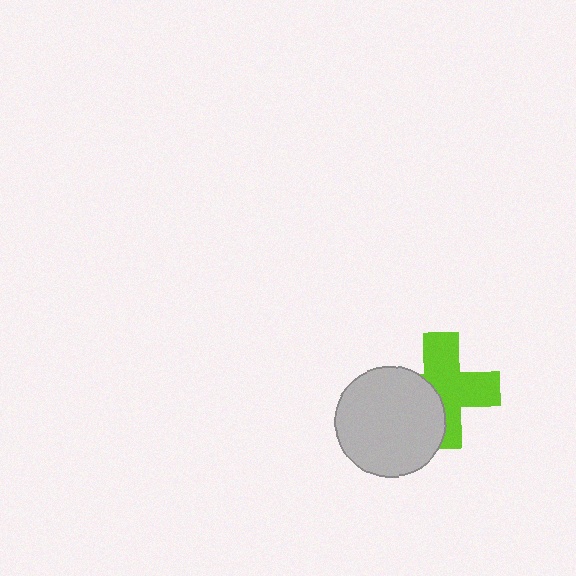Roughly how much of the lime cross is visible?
About half of it is visible (roughly 63%).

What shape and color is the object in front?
The object in front is a light gray circle.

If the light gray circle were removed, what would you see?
You would see the complete lime cross.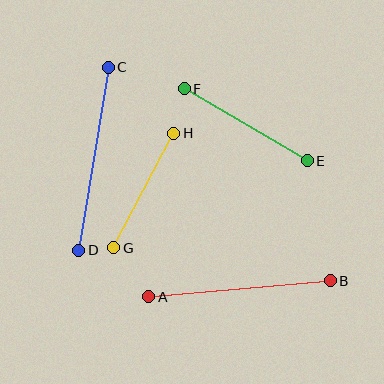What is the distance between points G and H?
The distance is approximately 129 pixels.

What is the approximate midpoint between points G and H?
The midpoint is at approximately (144, 191) pixels.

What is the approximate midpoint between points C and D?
The midpoint is at approximately (93, 159) pixels.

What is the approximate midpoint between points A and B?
The midpoint is at approximately (240, 289) pixels.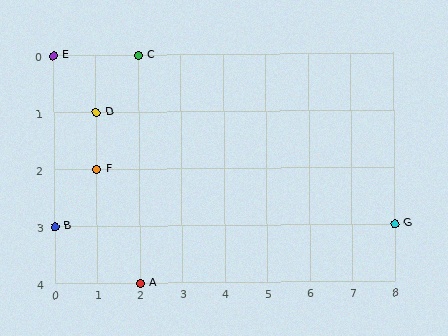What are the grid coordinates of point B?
Point B is at grid coordinates (0, 3).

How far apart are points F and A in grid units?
Points F and A are 1 column and 2 rows apart (about 2.2 grid units diagonally).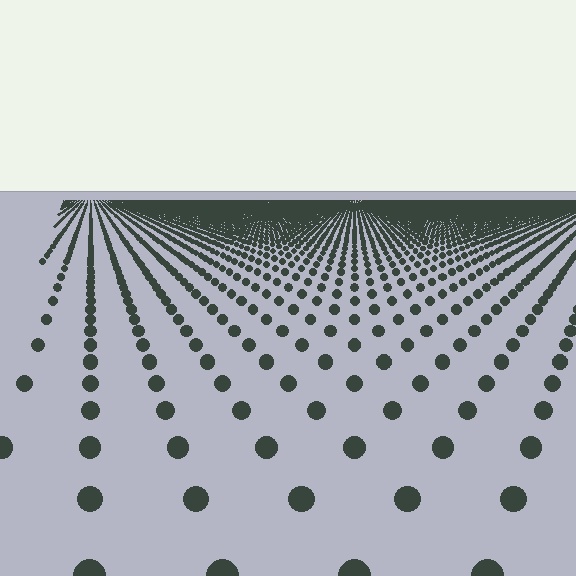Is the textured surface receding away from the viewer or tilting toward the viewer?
The surface is receding away from the viewer. Texture elements get smaller and denser toward the top.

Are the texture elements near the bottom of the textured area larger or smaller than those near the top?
Larger. Near the bottom, elements are closer to the viewer and appear at a bigger on-screen size.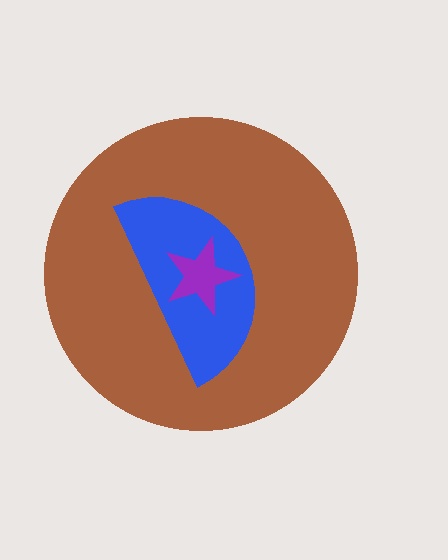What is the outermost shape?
The brown circle.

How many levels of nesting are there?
3.